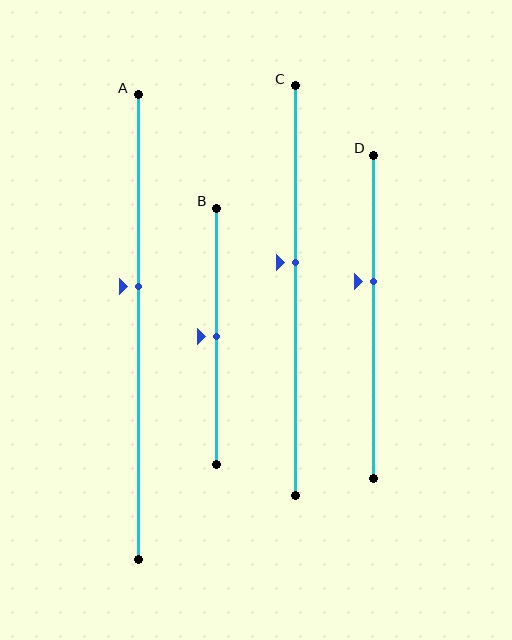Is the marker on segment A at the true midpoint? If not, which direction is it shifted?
No, the marker on segment A is shifted upward by about 9% of the segment length.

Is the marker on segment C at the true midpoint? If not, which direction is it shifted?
No, the marker on segment C is shifted upward by about 7% of the segment length.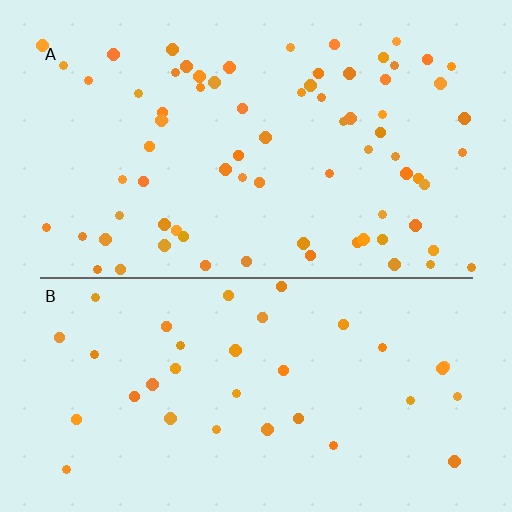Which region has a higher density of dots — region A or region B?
A (the top).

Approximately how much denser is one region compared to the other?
Approximately 2.1× — region A over region B.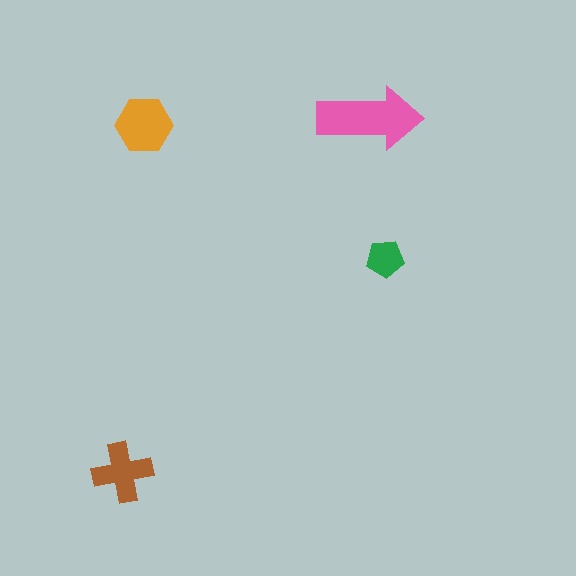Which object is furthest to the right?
The green pentagon is rightmost.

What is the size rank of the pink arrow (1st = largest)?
1st.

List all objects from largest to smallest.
The pink arrow, the orange hexagon, the brown cross, the green pentagon.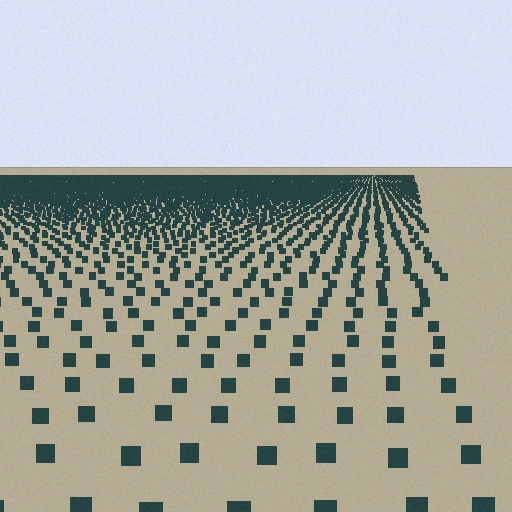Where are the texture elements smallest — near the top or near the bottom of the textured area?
Near the top.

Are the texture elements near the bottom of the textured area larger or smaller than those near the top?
Larger. Near the bottom, elements are closer to the viewer and appear at a bigger on-screen size.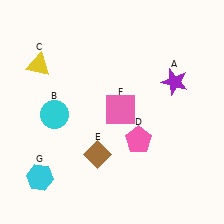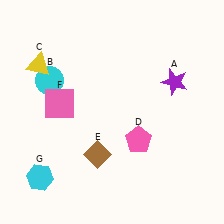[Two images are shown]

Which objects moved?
The objects that moved are: the cyan circle (B), the pink square (F).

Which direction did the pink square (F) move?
The pink square (F) moved left.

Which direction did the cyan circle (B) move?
The cyan circle (B) moved up.